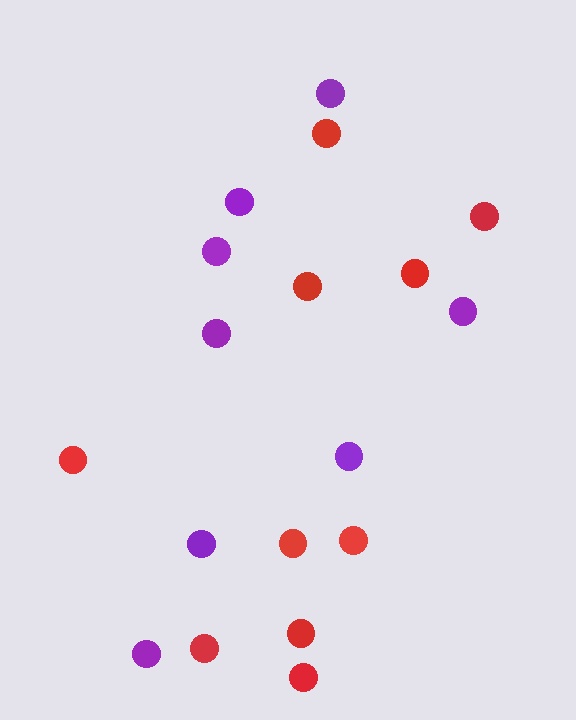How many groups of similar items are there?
There are 2 groups: one group of purple circles (8) and one group of red circles (10).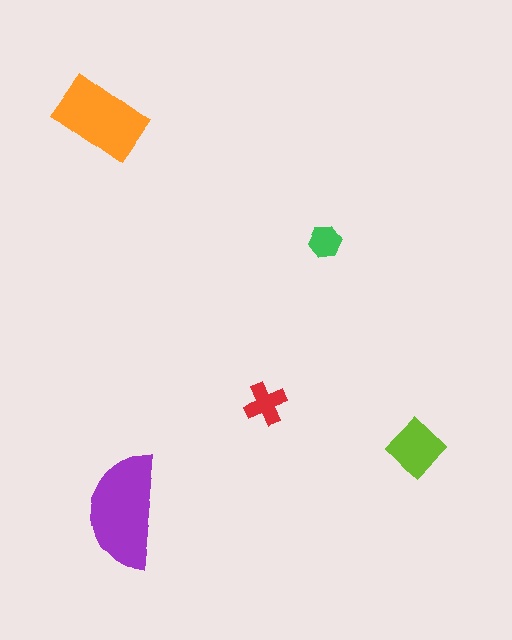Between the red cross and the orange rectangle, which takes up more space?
The orange rectangle.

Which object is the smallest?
The green hexagon.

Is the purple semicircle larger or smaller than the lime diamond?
Larger.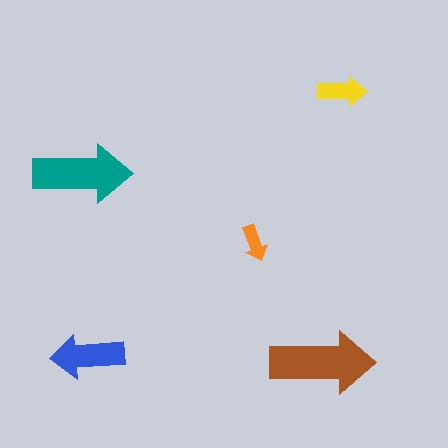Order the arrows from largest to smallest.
the brown one, the teal one, the blue one, the yellow one, the orange one.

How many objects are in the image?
There are 5 objects in the image.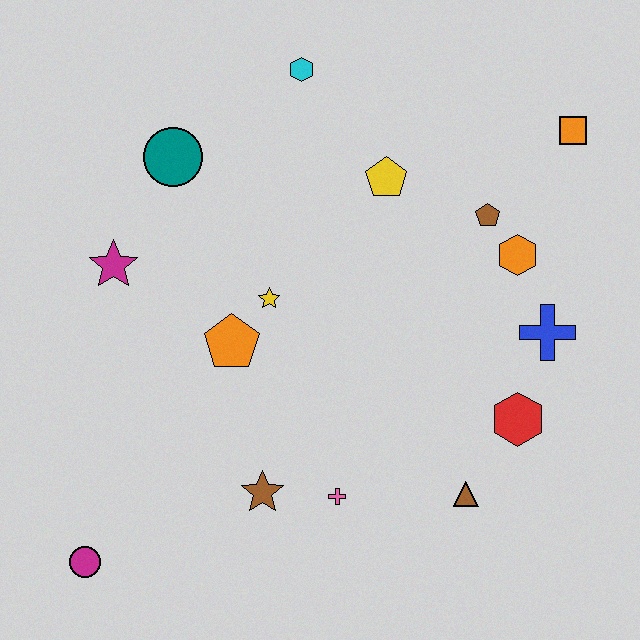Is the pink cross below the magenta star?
Yes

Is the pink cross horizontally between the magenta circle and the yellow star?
No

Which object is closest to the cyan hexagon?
The yellow pentagon is closest to the cyan hexagon.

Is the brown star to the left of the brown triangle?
Yes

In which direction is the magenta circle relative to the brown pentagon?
The magenta circle is to the left of the brown pentagon.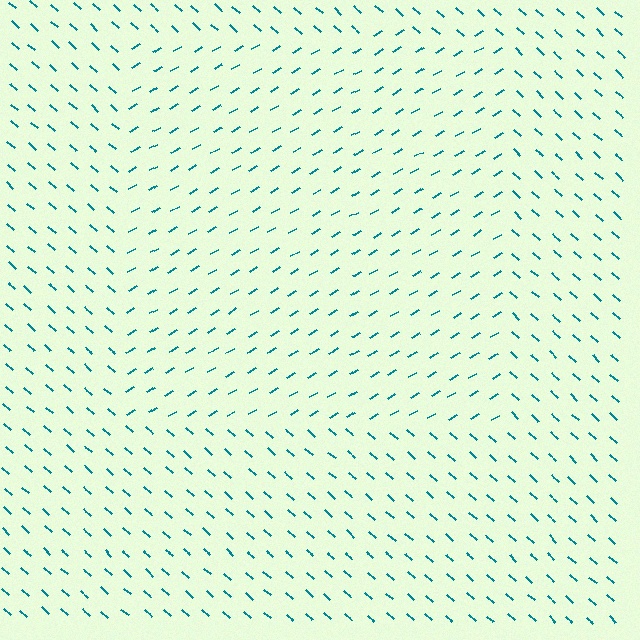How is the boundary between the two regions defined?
The boundary is defined purely by a change in line orientation (approximately 72 degrees difference). All lines are the same color and thickness.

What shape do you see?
I see a rectangle.